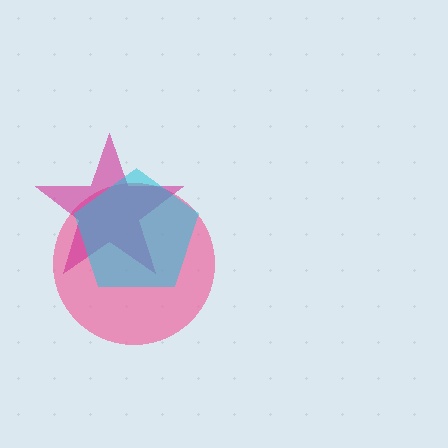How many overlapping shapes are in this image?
There are 3 overlapping shapes in the image.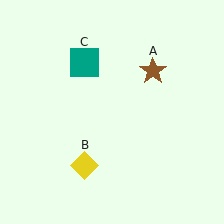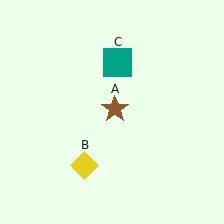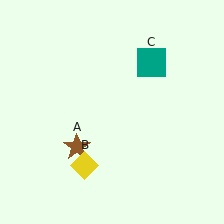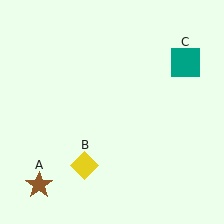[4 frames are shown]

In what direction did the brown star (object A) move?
The brown star (object A) moved down and to the left.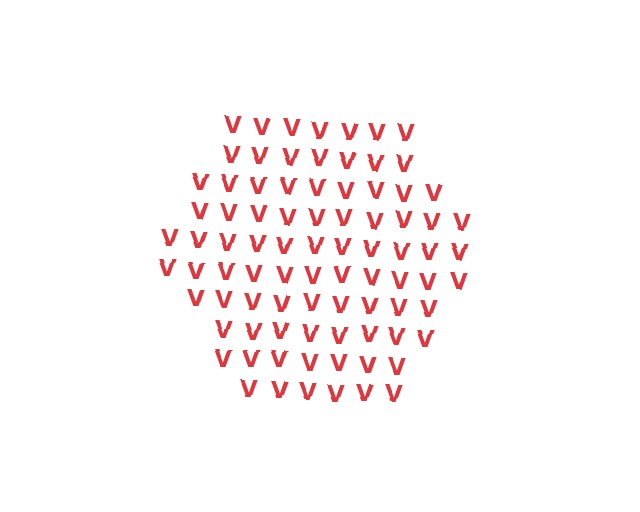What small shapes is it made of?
It is made of small letter V's.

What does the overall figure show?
The overall figure shows a hexagon.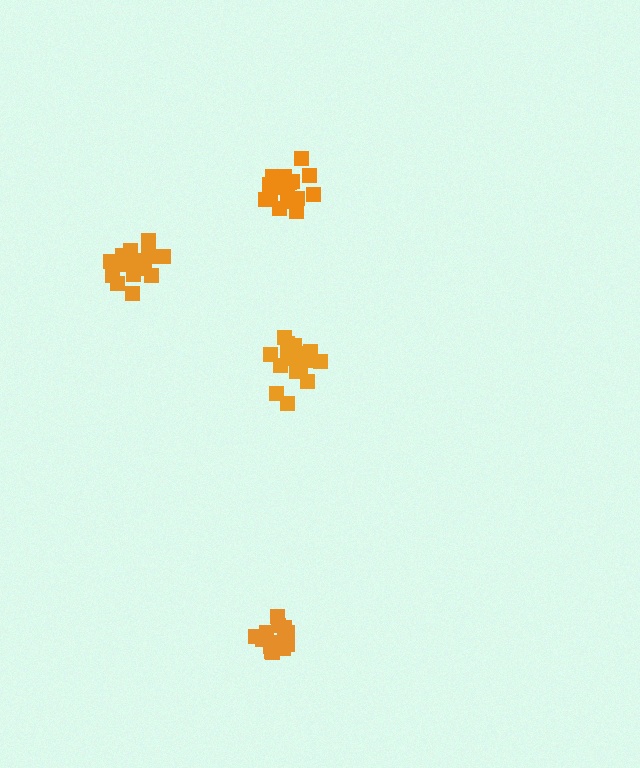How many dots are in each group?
Group 1: 17 dots, Group 2: 16 dots, Group 3: 18 dots, Group 4: 20 dots (71 total).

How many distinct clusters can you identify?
There are 4 distinct clusters.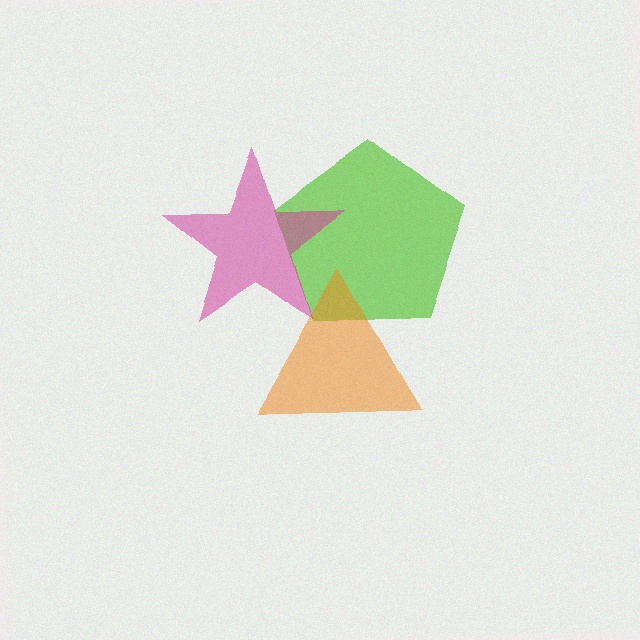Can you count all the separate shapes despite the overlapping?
Yes, there are 3 separate shapes.